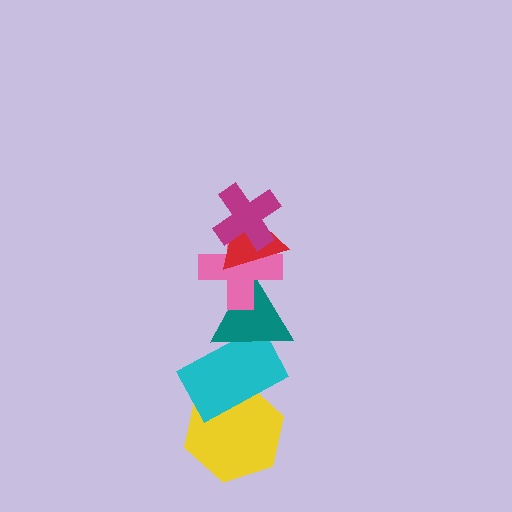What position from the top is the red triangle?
The red triangle is 2nd from the top.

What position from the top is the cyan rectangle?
The cyan rectangle is 5th from the top.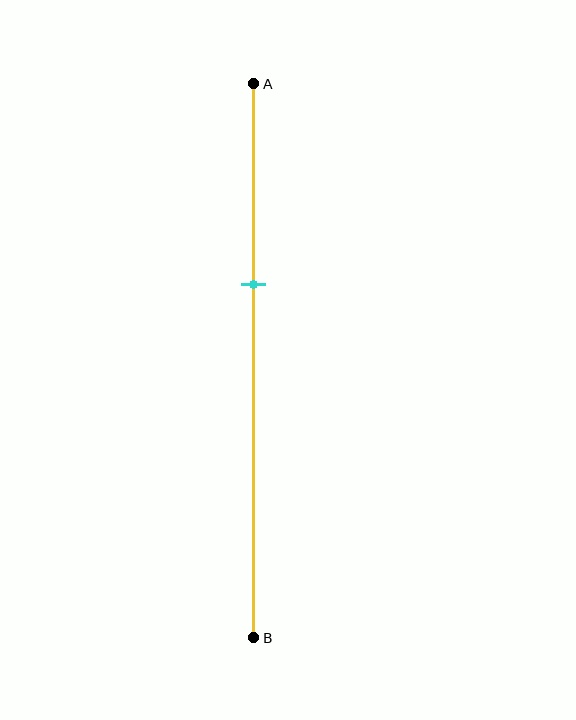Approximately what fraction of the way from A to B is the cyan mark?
The cyan mark is approximately 35% of the way from A to B.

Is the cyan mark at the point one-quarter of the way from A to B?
No, the mark is at about 35% from A, not at the 25% one-quarter point.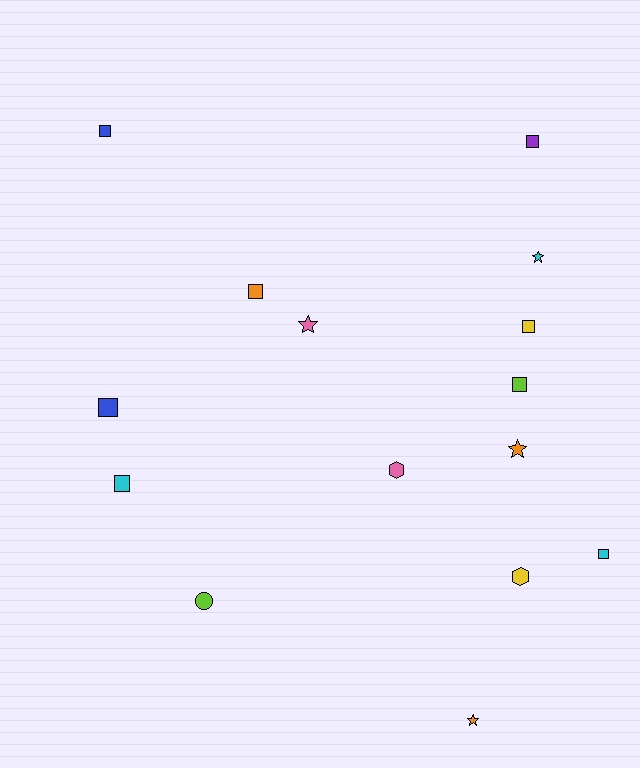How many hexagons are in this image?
There are 2 hexagons.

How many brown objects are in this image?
There are no brown objects.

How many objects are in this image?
There are 15 objects.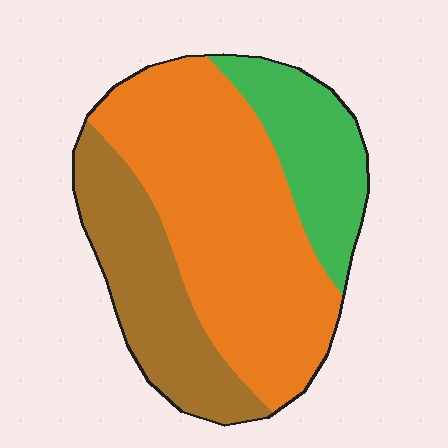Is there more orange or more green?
Orange.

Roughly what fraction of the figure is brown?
Brown takes up between a quarter and a half of the figure.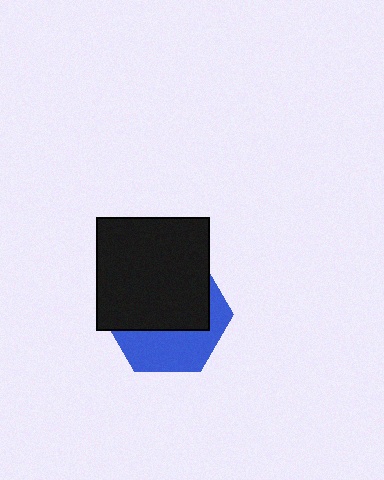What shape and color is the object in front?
The object in front is a black square.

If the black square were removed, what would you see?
You would see the complete blue hexagon.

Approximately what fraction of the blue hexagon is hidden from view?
Roughly 61% of the blue hexagon is hidden behind the black square.